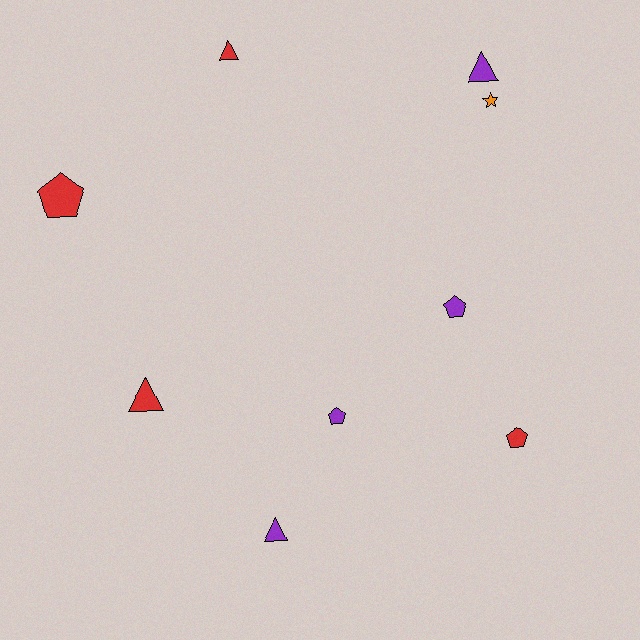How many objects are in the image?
There are 9 objects.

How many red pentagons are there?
There are 2 red pentagons.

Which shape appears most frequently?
Triangle, with 4 objects.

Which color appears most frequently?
Red, with 4 objects.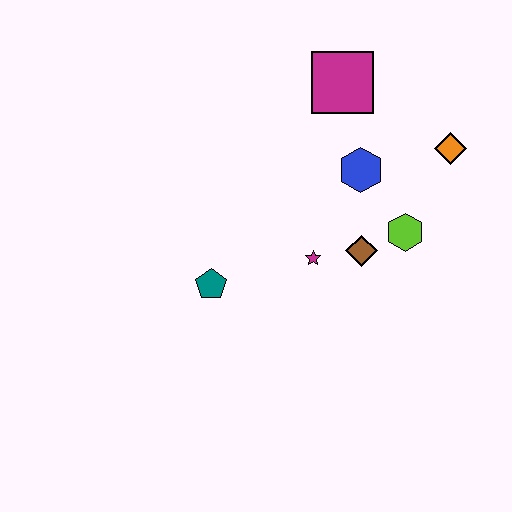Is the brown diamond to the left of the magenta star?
No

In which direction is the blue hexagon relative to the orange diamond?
The blue hexagon is to the left of the orange diamond.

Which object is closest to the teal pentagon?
The magenta star is closest to the teal pentagon.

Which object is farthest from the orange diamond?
The teal pentagon is farthest from the orange diamond.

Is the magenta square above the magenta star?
Yes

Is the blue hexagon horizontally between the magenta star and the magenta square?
No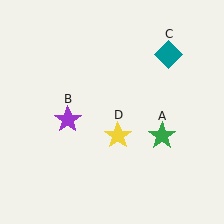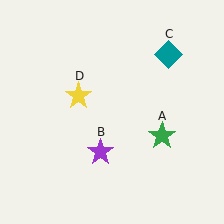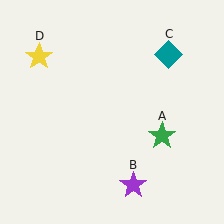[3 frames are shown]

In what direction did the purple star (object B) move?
The purple star (object B) moved down and to the right.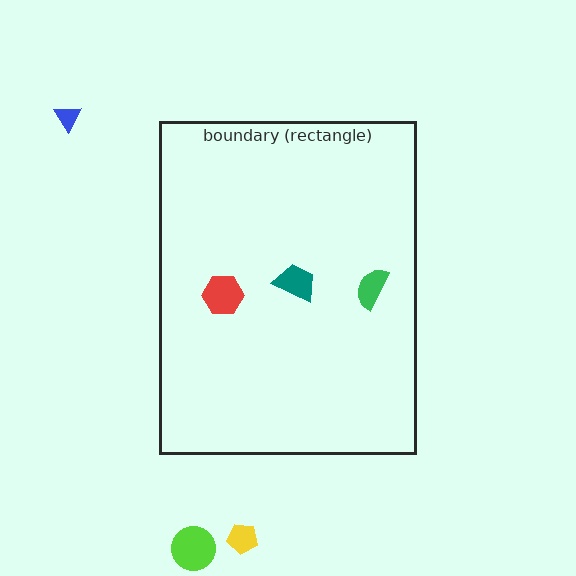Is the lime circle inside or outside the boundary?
Outside.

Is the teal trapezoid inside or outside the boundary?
Inside.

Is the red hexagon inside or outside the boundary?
Inside.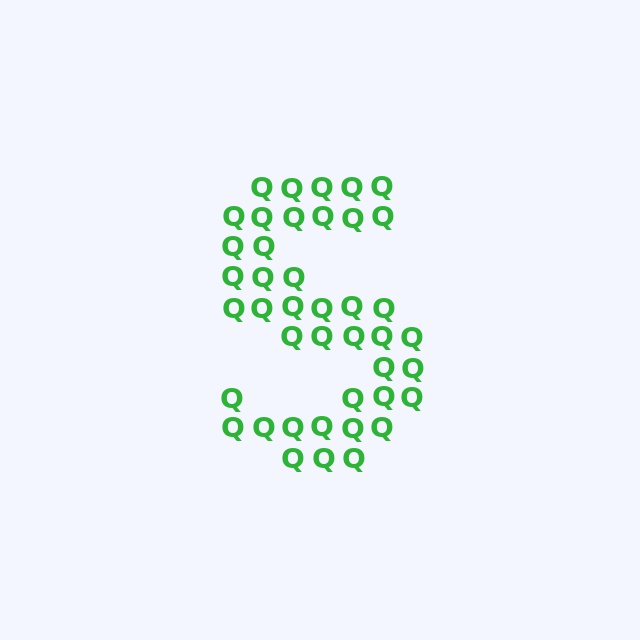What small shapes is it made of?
It is made of small letter Q's.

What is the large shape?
The large shape is the letter S.